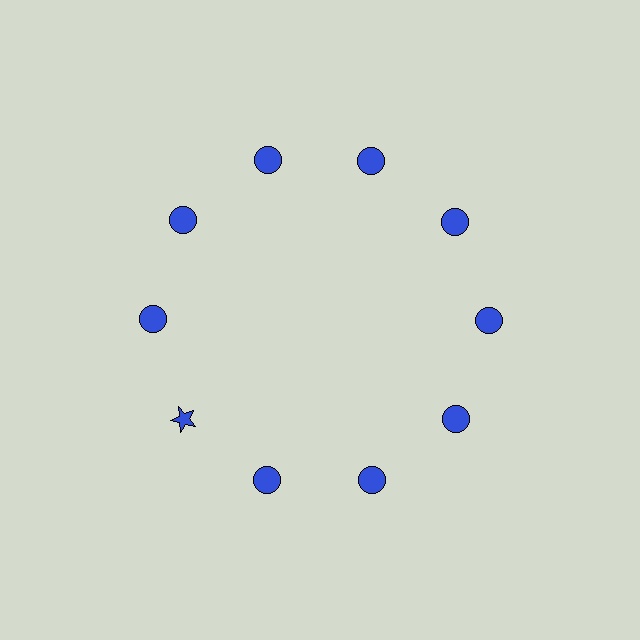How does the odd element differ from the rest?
It has a different shape: star instead of circle.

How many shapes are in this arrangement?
There are 10 shapes arranged in a ring pattern.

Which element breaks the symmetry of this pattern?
The blue star at roughly the 8 o'clock position breaks the symmetry. All other shapes are blue circles.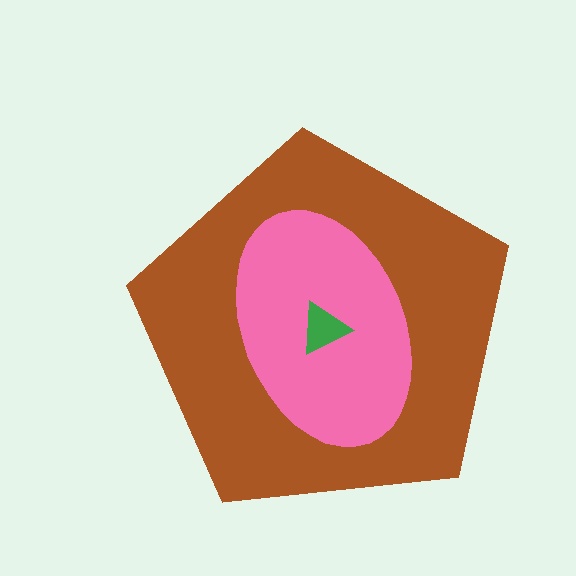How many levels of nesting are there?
3.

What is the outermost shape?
The brown pentagon.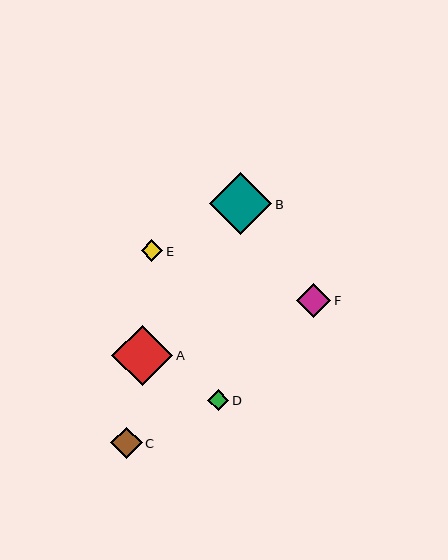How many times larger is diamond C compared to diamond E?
Diamond C is approximately 1.5 times the size of diamond E.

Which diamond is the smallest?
Diamond E is the smallest with a size of approximately 22 pixels.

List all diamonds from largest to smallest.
From largest to smallest: B, A, F, C, D, E.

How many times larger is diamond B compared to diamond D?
Diamond B is approximately 2.8 times the size of diamond D.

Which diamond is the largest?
Diamond B is the largest with a size of approximately 62 pixels.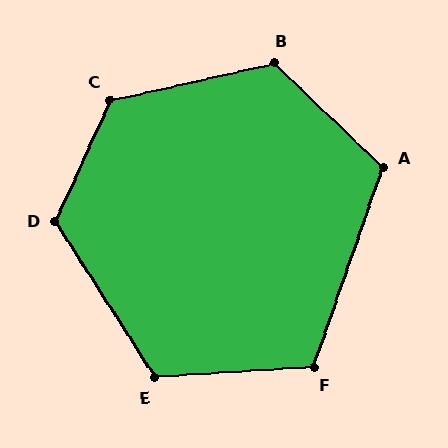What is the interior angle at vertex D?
Approximately 124 degrees (obtuse).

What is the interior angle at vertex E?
Approximately 119 degrees (obtuse).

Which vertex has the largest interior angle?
C, at approximately 127 degrees.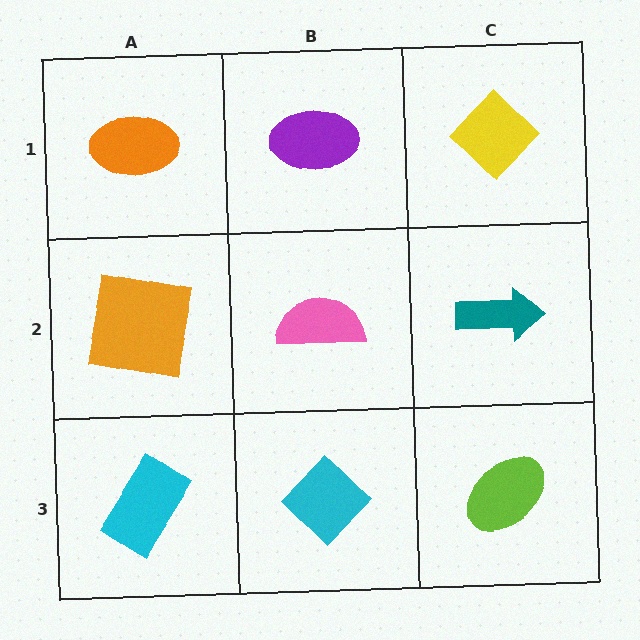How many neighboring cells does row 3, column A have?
2.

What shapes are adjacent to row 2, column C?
A yellow diamond (row 1, column C), a lime ellipse (row 3, column C), a pink semicircle (row 2, column B).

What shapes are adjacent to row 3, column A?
An orange square (row 2, column A), a cyan diamond (row 3, column B).